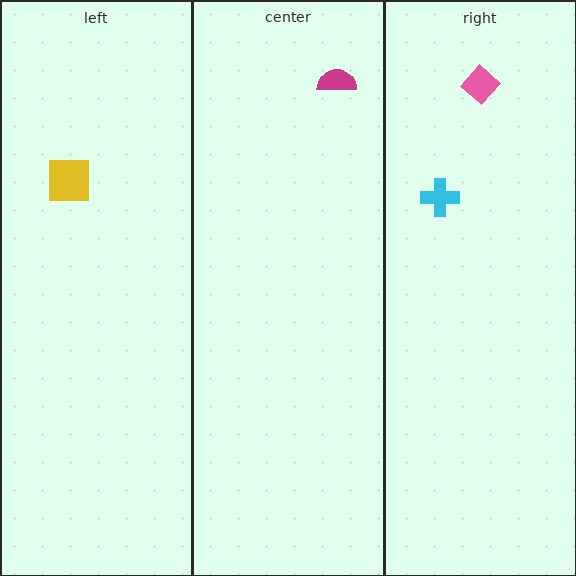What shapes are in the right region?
The cyan cross, the pink diamond.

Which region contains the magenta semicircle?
The center region.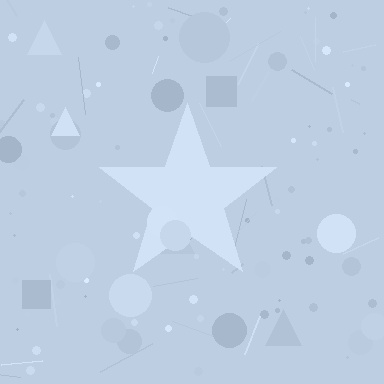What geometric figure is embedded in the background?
A star is embedded in the background.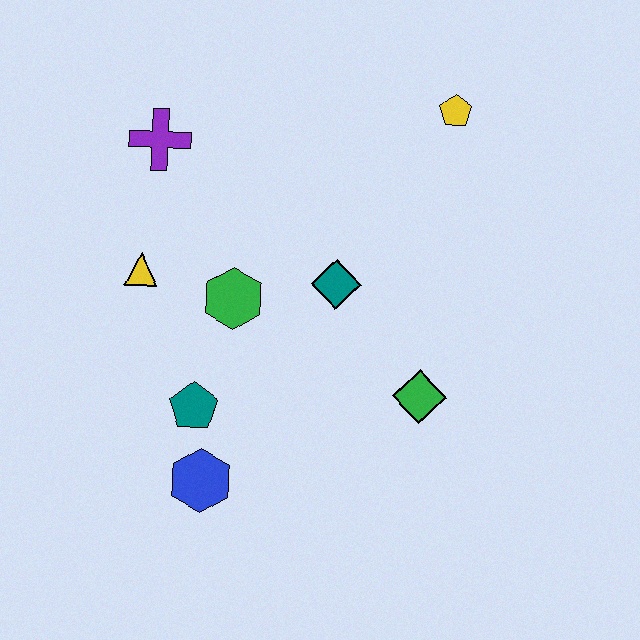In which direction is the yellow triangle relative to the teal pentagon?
The yellow triangle is above the teal pentagon.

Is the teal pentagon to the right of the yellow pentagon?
No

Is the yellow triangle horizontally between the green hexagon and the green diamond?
No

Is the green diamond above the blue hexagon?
Yes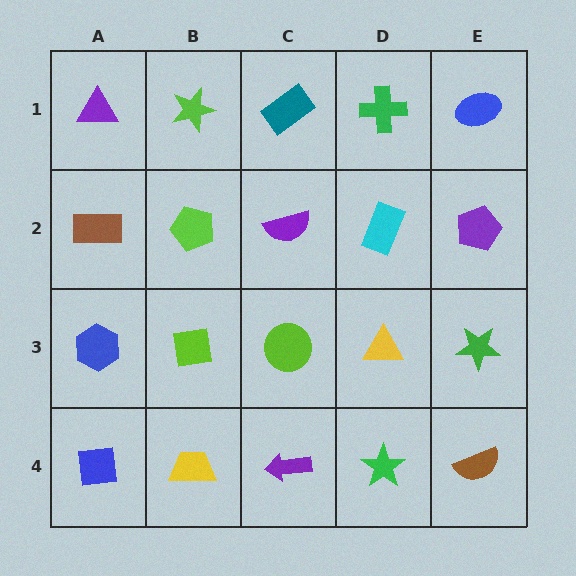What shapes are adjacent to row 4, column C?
A lime circle (row 3, column C), a yellow trapezoid (row 4, column B), a green star (row 4, column D).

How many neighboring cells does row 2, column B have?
4.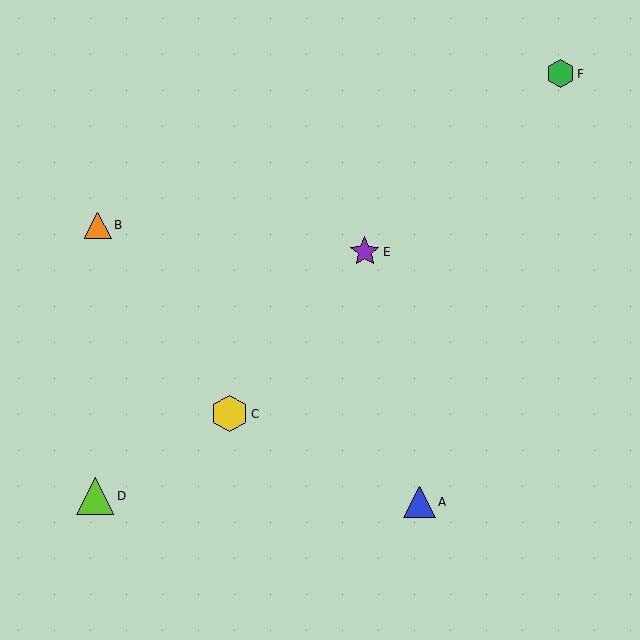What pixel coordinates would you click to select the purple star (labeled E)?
Click at (365, 252) to select the purple star E.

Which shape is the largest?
The lime triangle (labeled D) is the largest.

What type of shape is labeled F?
Shape F is a green hexagon.